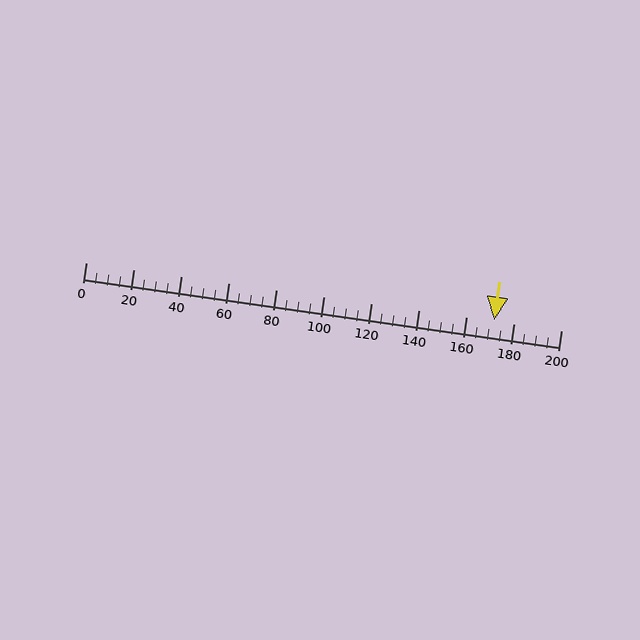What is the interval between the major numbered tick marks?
The major tick marks are spaced 20 units apart.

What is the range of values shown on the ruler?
The ruler shows values from 0 to 200.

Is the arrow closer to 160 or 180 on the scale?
The arrow is closer to 180.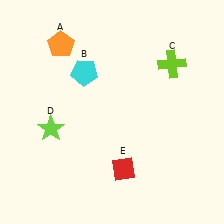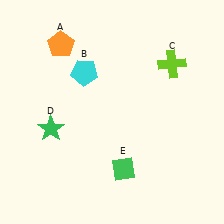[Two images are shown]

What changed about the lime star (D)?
In Image 1, D is lime. In Image 2, it changed to green.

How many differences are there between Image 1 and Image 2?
There are 2 differences between the two images.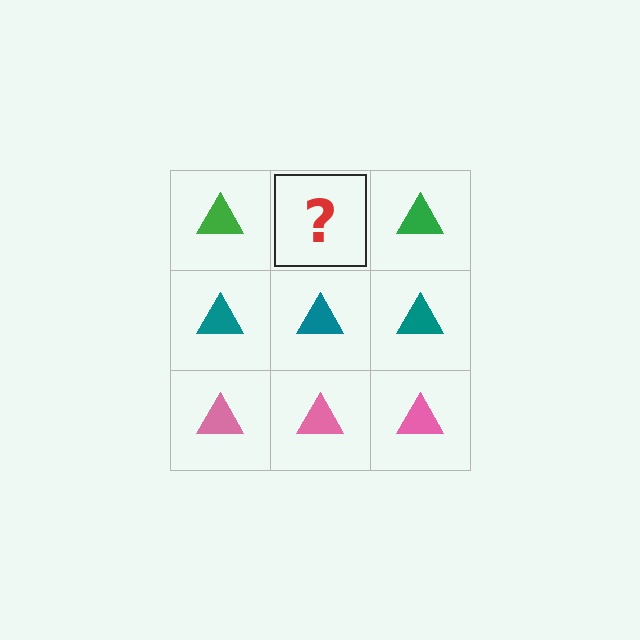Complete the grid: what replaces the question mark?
The question mark should be replaced with a green triangle.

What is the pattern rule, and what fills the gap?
The rule is that each row has a consistent color. The gap should be filled with a green triangle.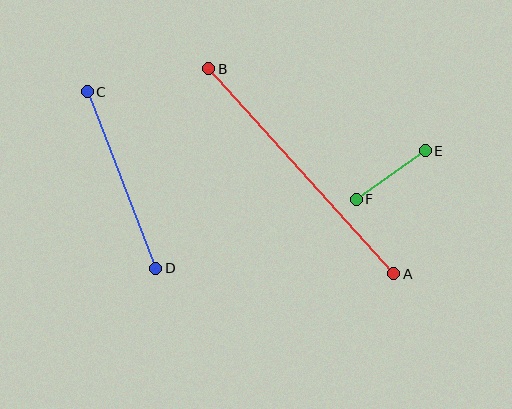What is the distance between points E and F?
The distance is approximately 85 pixels.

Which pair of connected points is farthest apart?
Points A and B are farthest apart.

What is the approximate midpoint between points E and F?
The midpoint is at approximately (391, 175) pixels.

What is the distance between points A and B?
The distance is approximately 276 pixels.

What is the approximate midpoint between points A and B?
The midpoint is at approximately (301, 171) pixels.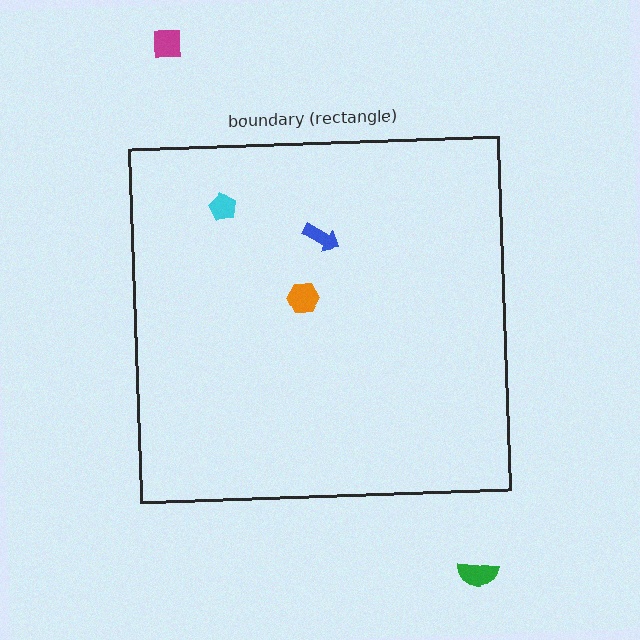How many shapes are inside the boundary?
3 inside, 2 outside.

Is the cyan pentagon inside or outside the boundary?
Inside.